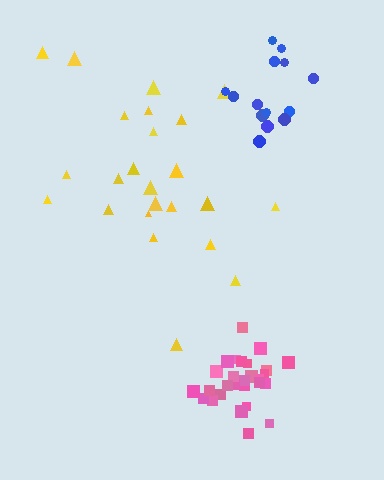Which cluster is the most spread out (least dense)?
Yellow.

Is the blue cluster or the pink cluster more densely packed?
Pink.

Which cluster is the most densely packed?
Pink.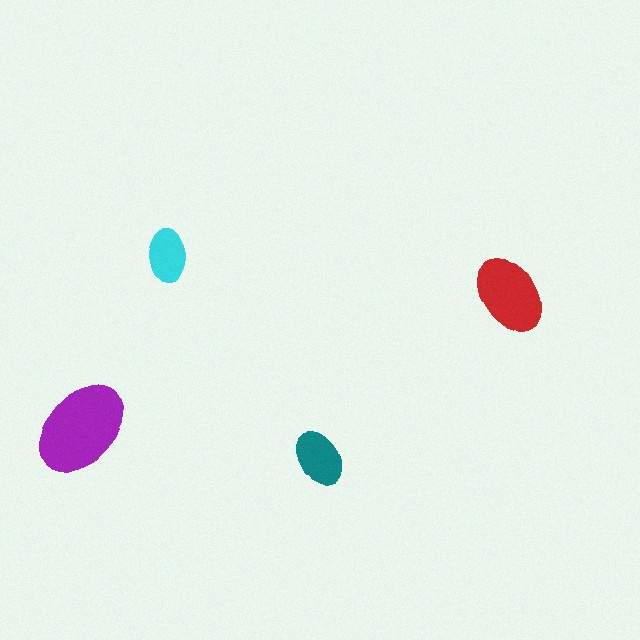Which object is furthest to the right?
The red ellipse is rightmost.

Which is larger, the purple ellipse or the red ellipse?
The purple one.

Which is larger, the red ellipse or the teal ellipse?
The red one.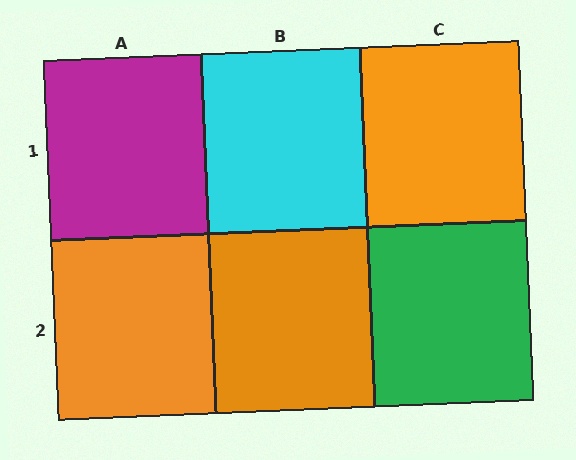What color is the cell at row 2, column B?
Orange.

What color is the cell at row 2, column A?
Orange.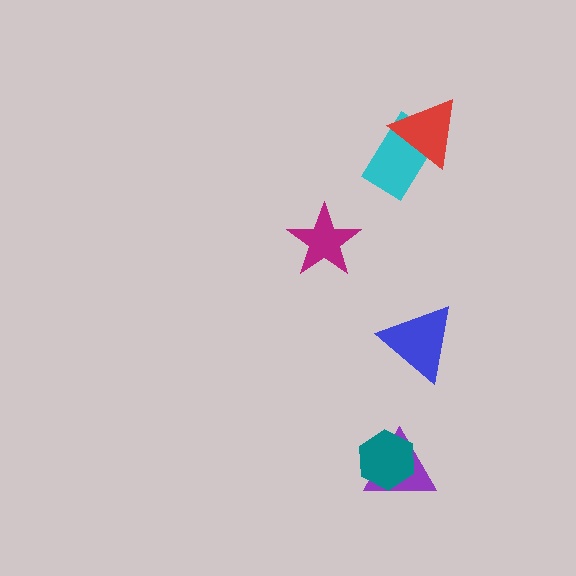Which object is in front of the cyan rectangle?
The red triangle is in front of the cyan rectangle.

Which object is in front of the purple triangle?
The teal hexagon is in front of the purple triangle.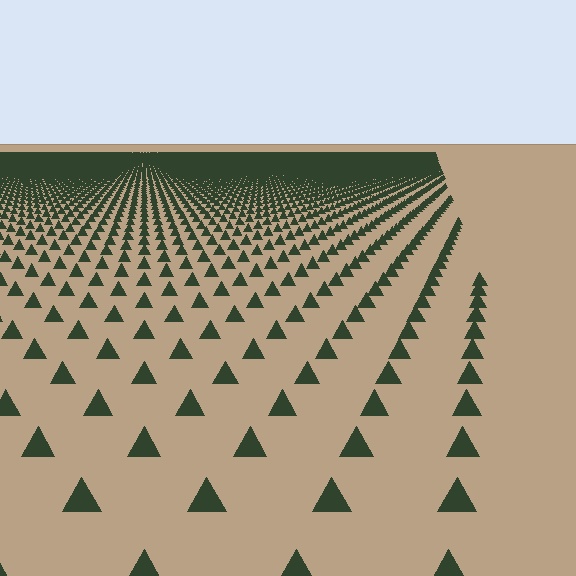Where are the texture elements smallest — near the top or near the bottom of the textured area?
Near the top.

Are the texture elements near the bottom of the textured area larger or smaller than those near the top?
Larger. Near the bottom, elements are closer to the viewer and appear at a bigger on-screen size.